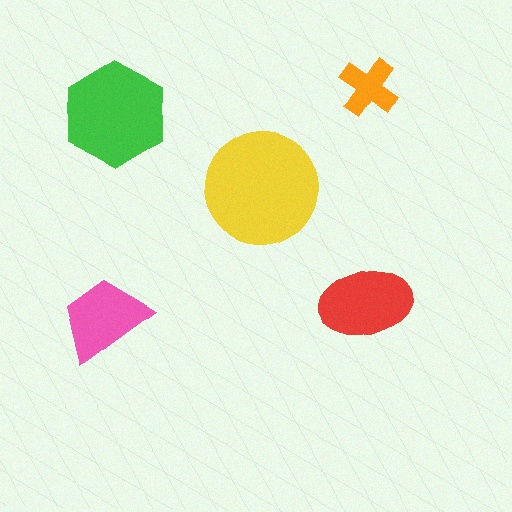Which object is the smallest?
The orange cross.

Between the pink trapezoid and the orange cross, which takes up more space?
The pink trapezoid.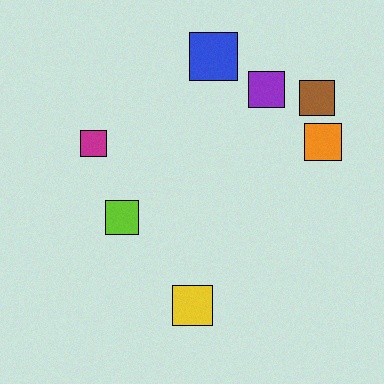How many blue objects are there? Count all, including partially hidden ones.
There is 1 blue object.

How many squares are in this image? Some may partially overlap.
There are 7 squares.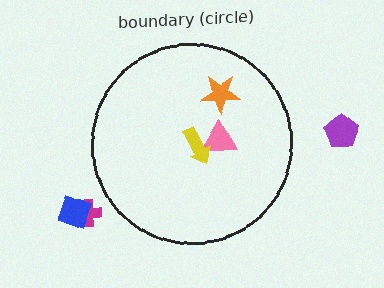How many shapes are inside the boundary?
3 inside, 3 outside.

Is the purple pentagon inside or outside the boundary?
Outside.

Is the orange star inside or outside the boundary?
Inside.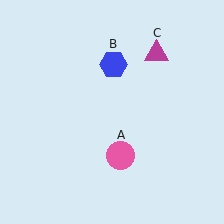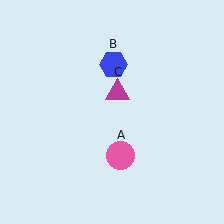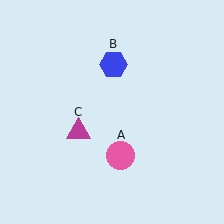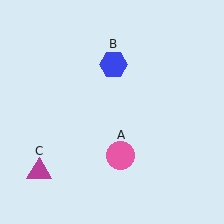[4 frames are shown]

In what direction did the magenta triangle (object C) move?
The magenta triangle (object C) moved down and to the left.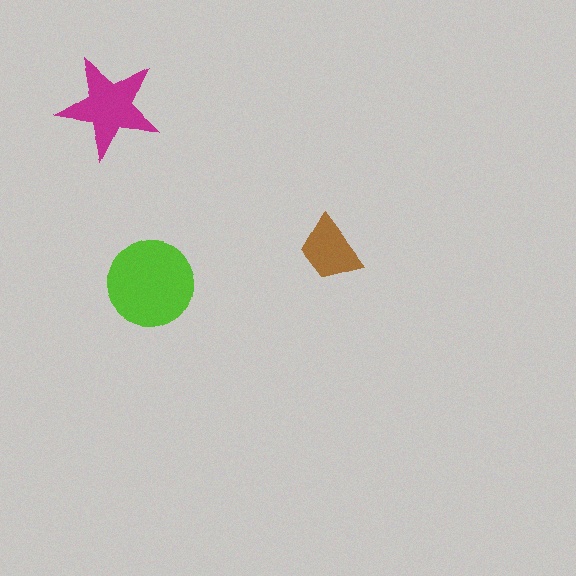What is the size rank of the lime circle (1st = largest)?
1st.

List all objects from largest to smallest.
The lime circle, the magenta star, the brown trapezoid.